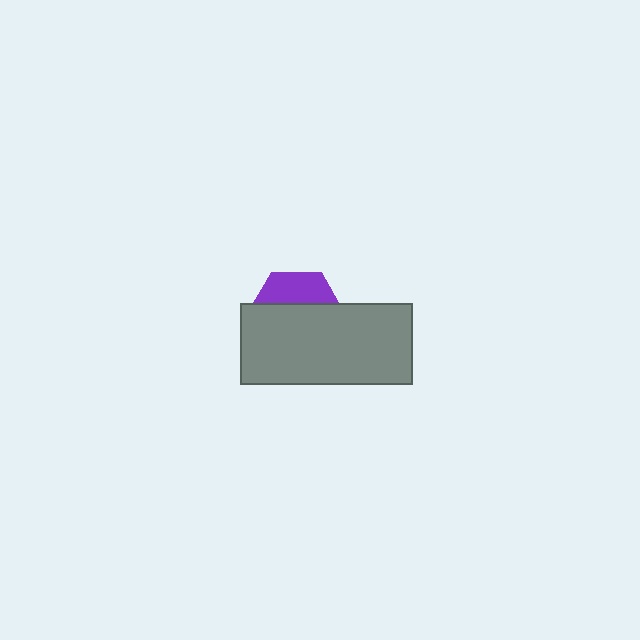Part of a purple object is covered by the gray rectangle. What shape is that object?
It is a hexagon.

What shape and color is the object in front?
The object in front is a gray rectangle.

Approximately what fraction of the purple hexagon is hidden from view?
Roughly 68% of the purple hexagon is hidden behind the gray rectangle.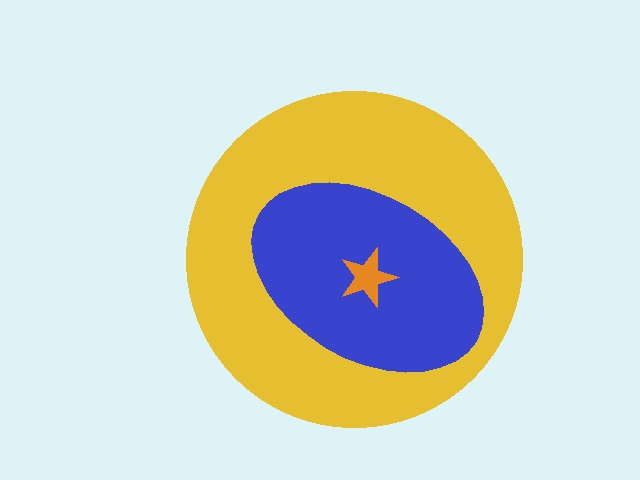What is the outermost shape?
The yellow circle.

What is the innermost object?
The orange star.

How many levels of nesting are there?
3.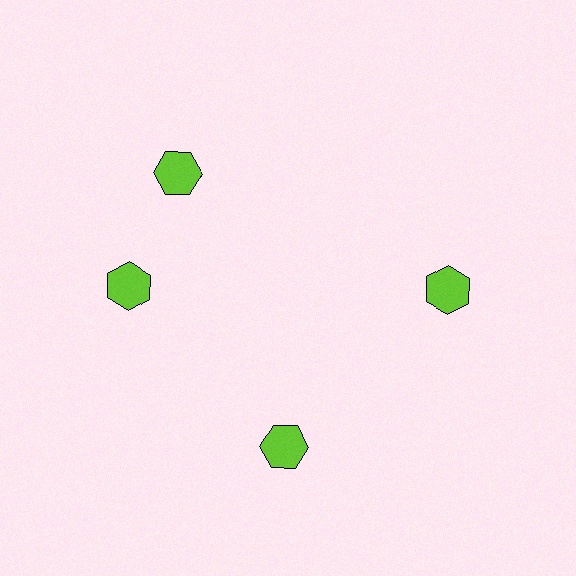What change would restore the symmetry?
The symmetry would be restored by rotating it back into even spacing with its neighbors so that all 4 hexagons sit at equal angles and equal distance from the center.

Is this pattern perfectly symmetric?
No. The 4 lime hexagons are arranged in a ring, but one element near the 12 o'clock position is rotated out of alignment along the ring, breaking the 4-fold rotational symmetry.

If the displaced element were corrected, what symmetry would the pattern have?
It would have 4-fold rotational symmetry — the pattern would map onto itself every 90 degrees.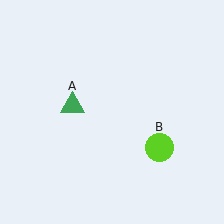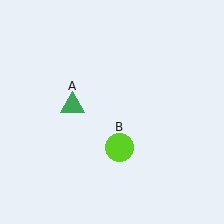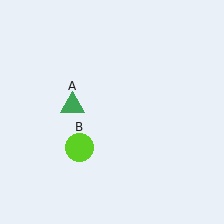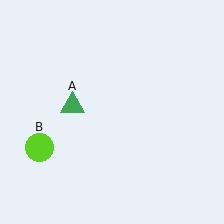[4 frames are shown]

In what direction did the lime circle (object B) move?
The lime circle (object B) moved left.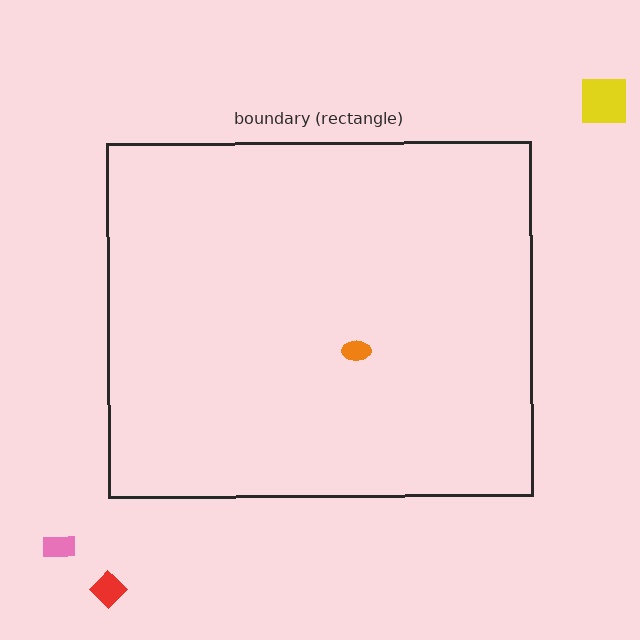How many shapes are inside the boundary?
1 inside, 3 outside.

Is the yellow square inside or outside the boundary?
Outside.